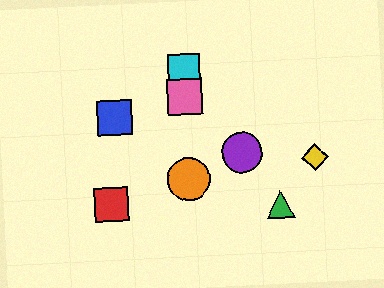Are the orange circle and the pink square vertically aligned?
Yes, both are at x≈189.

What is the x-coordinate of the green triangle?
The green triangle is at x≈281.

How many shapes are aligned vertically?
3 shapes (the orange circle, the cyan square, the pink square) are aligned vertically.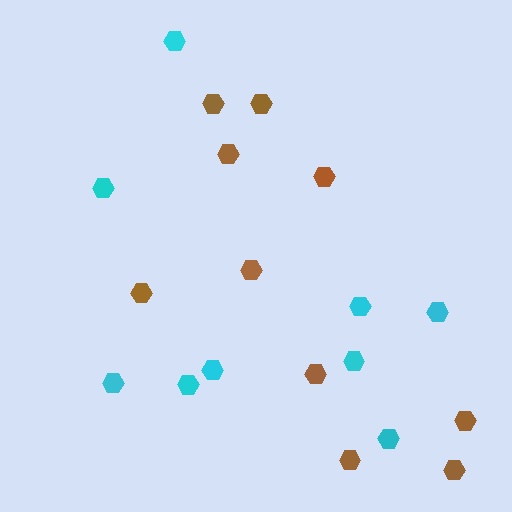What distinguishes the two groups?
There are 2 groups: one group of brown hexagons (10) and one group of cyan hexagons (9).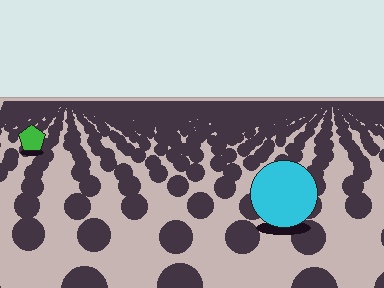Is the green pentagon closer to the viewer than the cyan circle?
No. The cyan circle is closer — you can tell from the texture gradient: the ground texture is coarser near it.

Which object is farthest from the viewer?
The green pentagon is farthest from the viewer. It appears smaller and the ground texture around it is denser.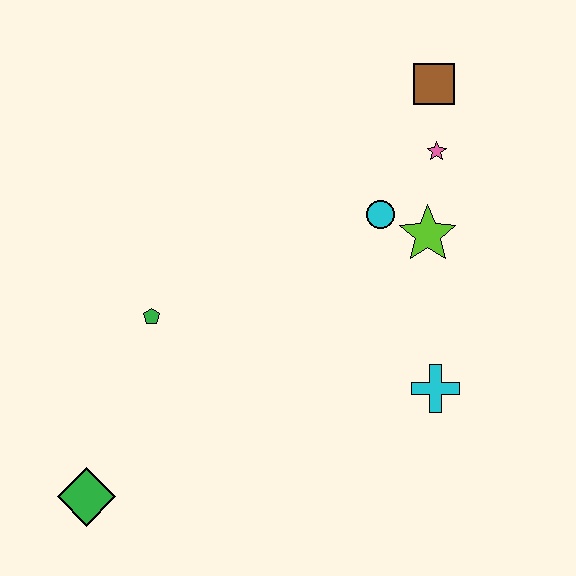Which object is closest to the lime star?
The cyan circle is closest to the lime star.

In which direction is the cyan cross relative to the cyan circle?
The cyan cross is below the cyan circle.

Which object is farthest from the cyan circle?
The green diamond is farthest from the cyan circle.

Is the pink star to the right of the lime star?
Yes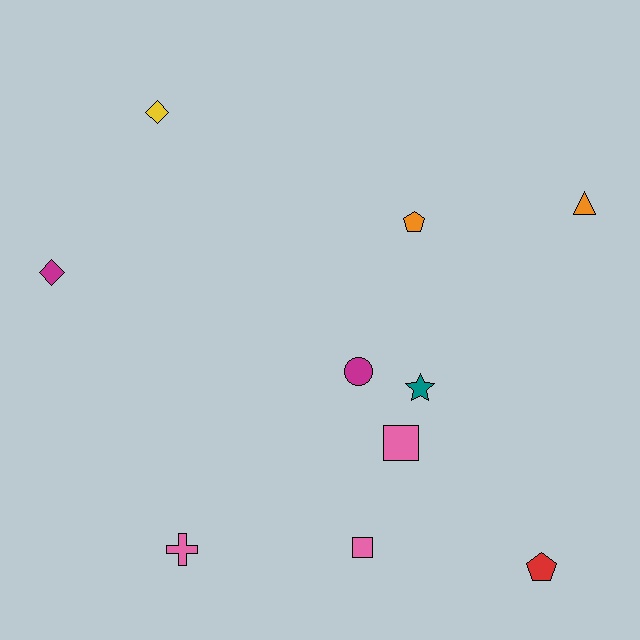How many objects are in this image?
There are 10 objects.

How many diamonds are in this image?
There are 2 diamonds.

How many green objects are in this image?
There are no green objects.